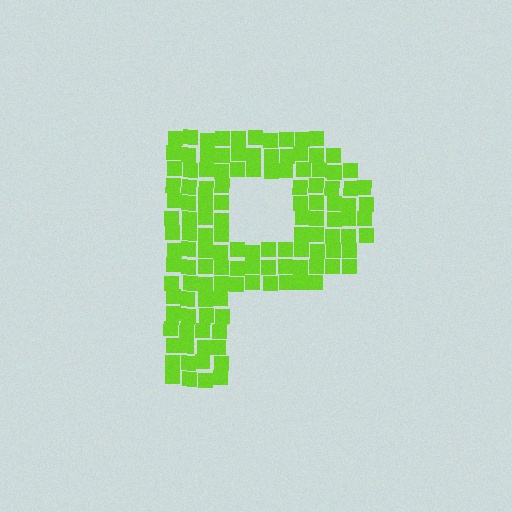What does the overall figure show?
The overall figure shows the letter P.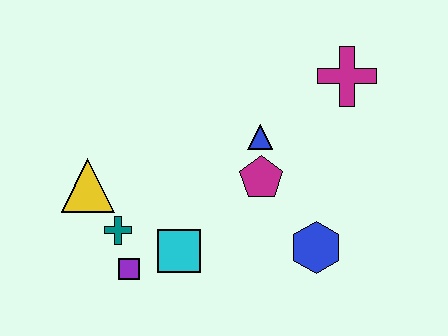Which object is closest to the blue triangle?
The magenta pentagon is closest to the blue triangle.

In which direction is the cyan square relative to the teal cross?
The cyan square is to the right of the teal cross.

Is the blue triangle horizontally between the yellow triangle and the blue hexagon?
Yes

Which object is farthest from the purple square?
The magenta cross is farthest from the purple square.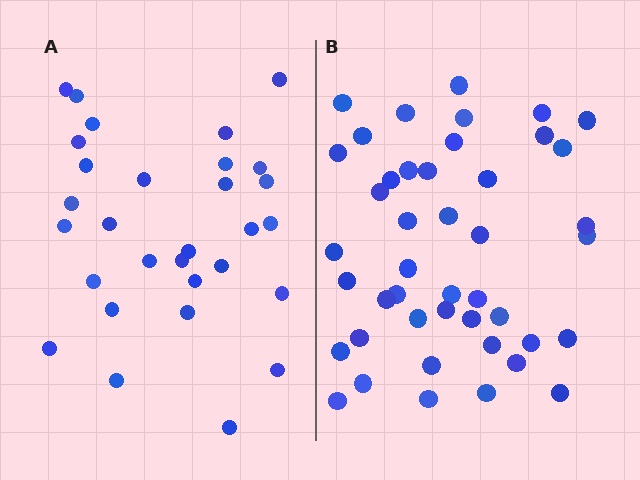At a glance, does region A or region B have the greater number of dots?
Region B (the right region) has more dots.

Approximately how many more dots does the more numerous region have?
Region B has approximately 15 more dots than region A.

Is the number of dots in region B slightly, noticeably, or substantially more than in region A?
Region B has substantially more. The ratio is roughly 1.5 to 1.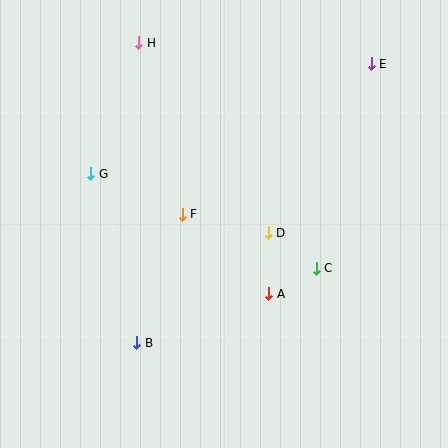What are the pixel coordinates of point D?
Point D is at (268, 233).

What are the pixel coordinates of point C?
Point C is at (316, 268).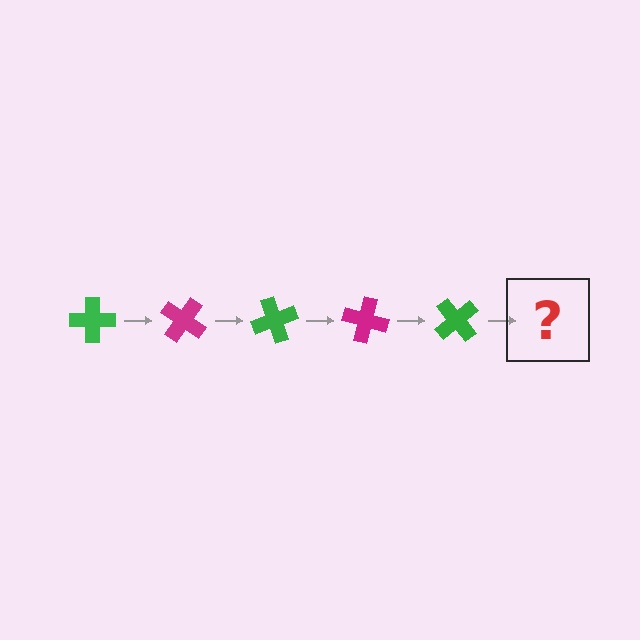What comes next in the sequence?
The next element should be a magenta cross, rotated 175 degrees from the start.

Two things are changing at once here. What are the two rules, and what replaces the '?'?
The two rules are that it rotates 35 degrees each step and the color cycles through green and magenta. The '?' should be a magenta cross, rotated 175 degrees from the start.